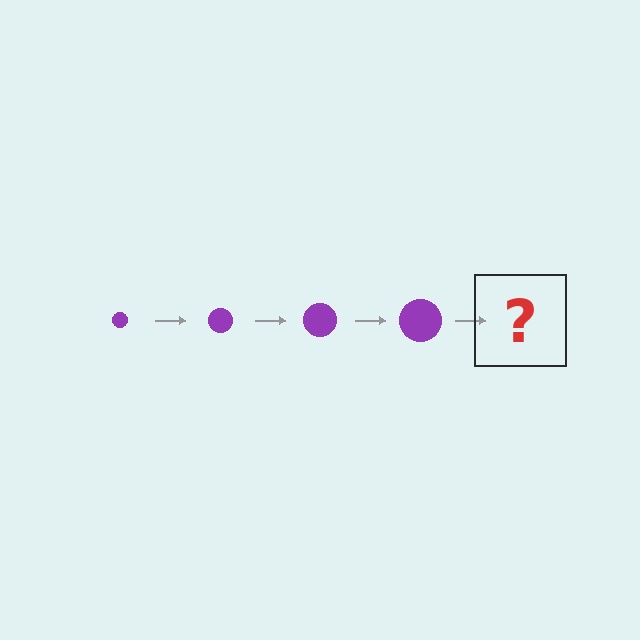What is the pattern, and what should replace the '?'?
The pattern is that the circle gets progressively larger each step. The '?' should be a purple circle, larger than the previous one.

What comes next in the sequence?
The next element should be a purple circle, larger than the previous one.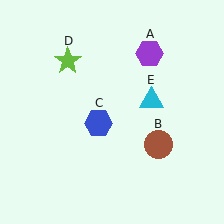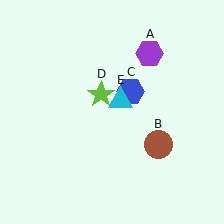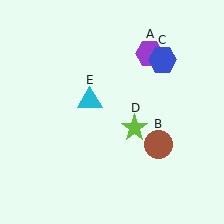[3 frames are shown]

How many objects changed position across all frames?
3 objects changed position: blue hexagon (object C), lime star (object D), cyan triangle (object E).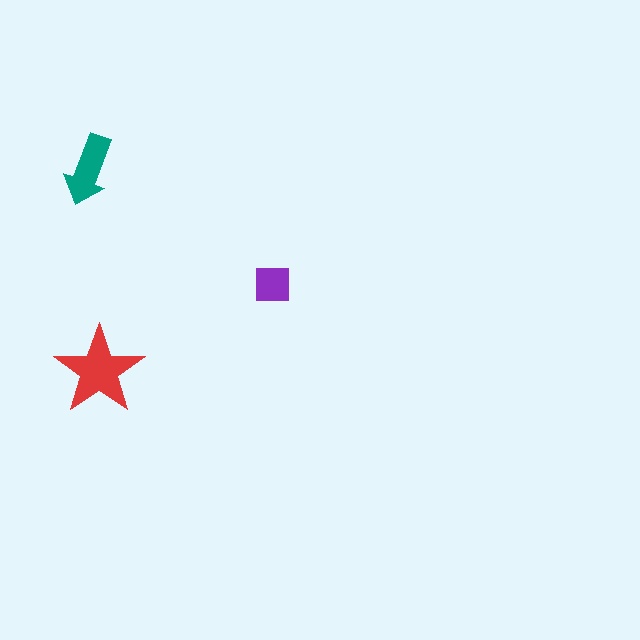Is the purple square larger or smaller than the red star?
Smaller.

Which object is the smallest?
The purple square.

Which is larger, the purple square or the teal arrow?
The teal arrow.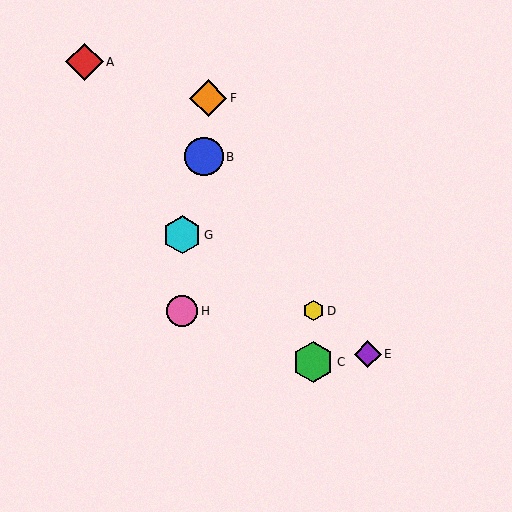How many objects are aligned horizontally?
2 objects (D, H) are aligned horizontally.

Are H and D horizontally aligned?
Yes, both are at y≈311.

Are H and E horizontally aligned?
No, H is at y≈311 and E is at y≈354.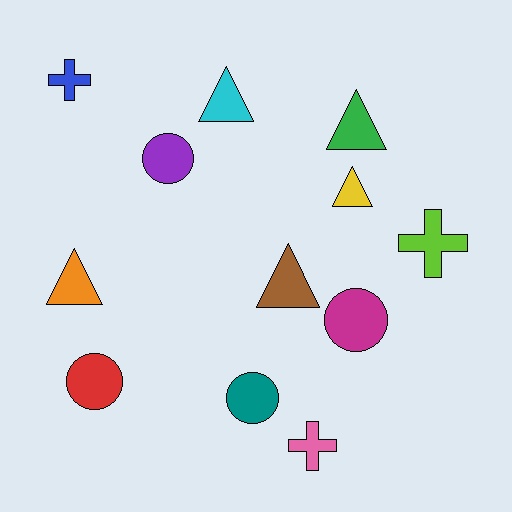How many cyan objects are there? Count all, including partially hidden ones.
There is 1 cyan object.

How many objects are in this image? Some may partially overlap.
There are 12 objects.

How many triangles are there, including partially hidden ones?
There are 5 triangles.